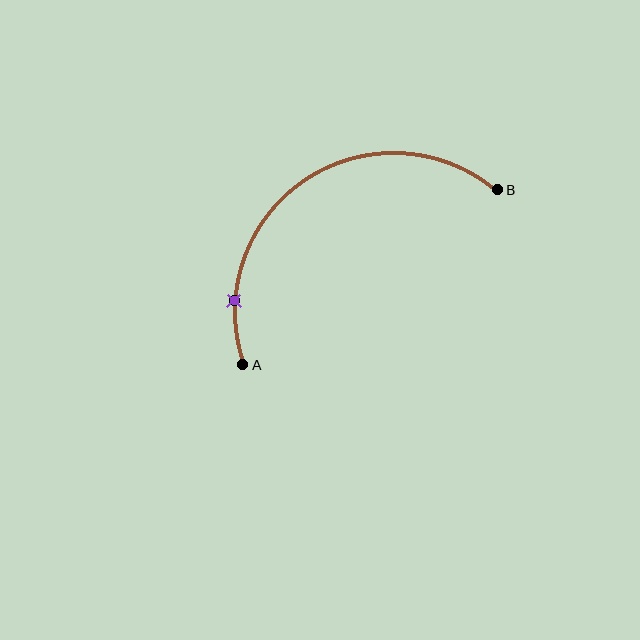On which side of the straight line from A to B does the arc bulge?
The arc bulges above and to the left of the straight line connecting A and B.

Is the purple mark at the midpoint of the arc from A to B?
No. The purple mark lies on the arc but is closer to endpoint A. The arc midpoint would be at the point on the curve equidistant along the arc from both A and B.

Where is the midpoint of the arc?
The arc midpoint is the point on the curve farthest from the straight line joining A and B. It sits above and to the left of that line.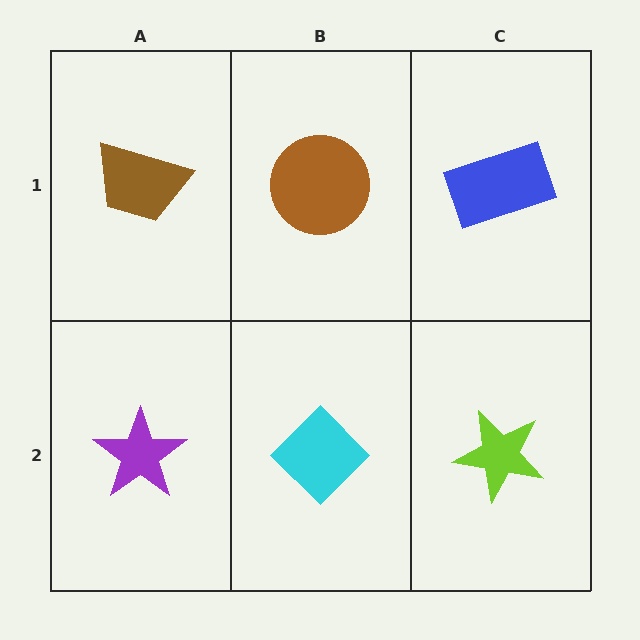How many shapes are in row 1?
3 shapes.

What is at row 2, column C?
A lime star.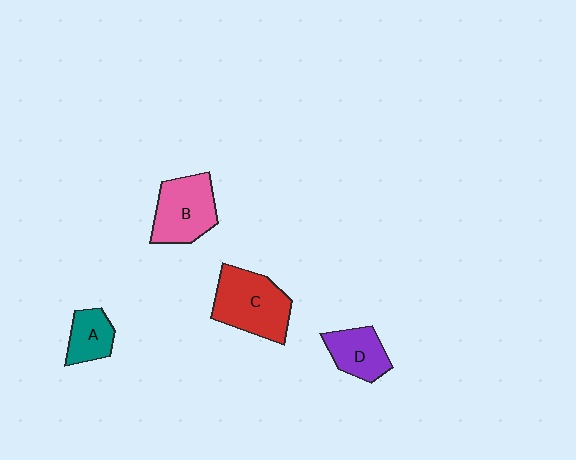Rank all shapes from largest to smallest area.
From largest to smallest: C (red), B (pink), D (purple), A (teal).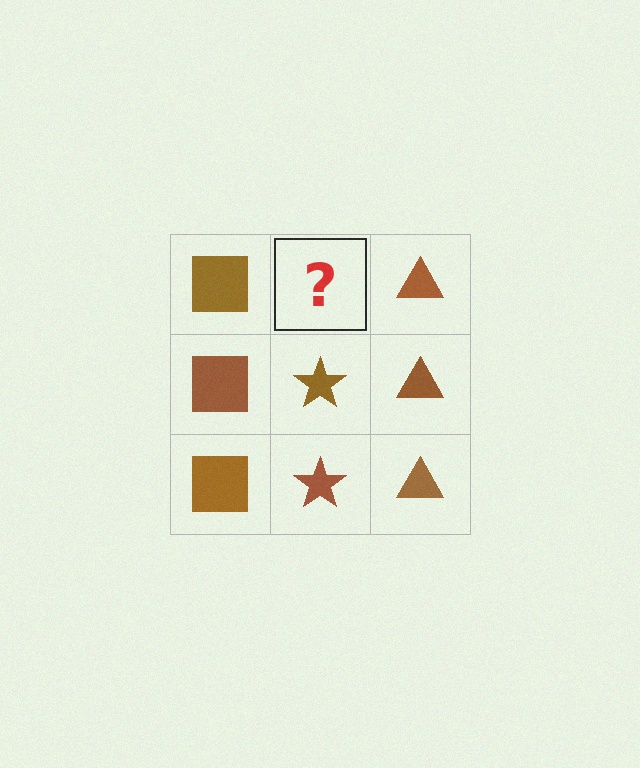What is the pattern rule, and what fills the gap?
The rule is that each column has a consistent shape. The gap should be filled with a brown star.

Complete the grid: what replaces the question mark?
The question mark should be replaced with a brown star.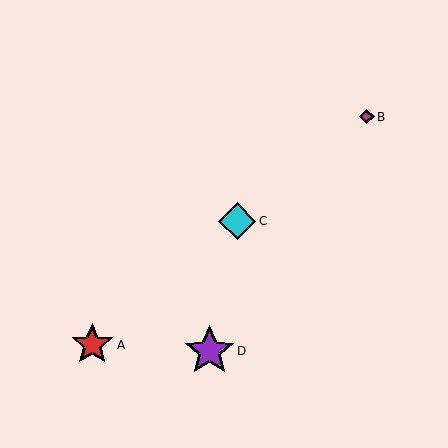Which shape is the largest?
The purple star (labeled D) is the largest.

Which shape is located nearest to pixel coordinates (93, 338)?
The red star (labeled A) at (92, 345) is nearest to that location.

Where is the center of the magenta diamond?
The center of the magenta diamond is at (367, 117).